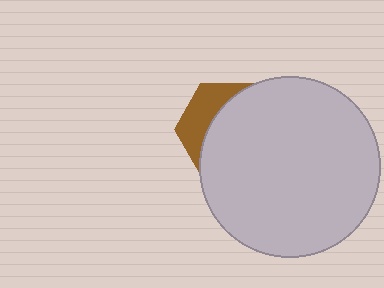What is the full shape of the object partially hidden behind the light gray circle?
The partially hidden object is a brown hexagon.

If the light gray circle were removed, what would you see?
You would see the complete brown hexagon.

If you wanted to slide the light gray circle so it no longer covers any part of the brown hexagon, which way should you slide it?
Slide it right — that is the most direct way to separate the two shapes.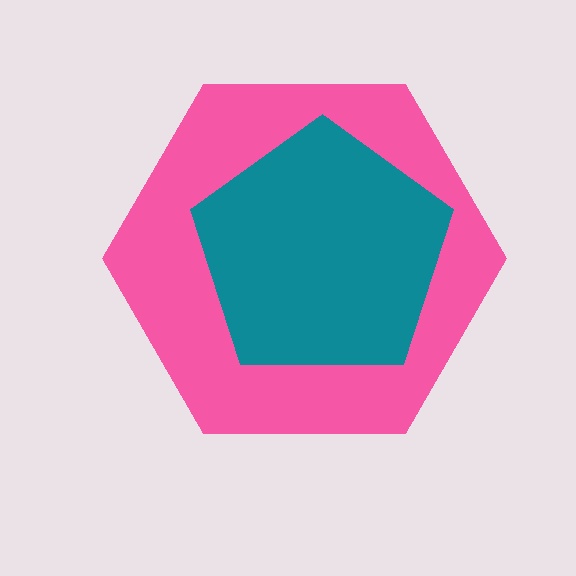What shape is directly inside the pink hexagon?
The teal pentagon.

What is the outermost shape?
The pink hexagon.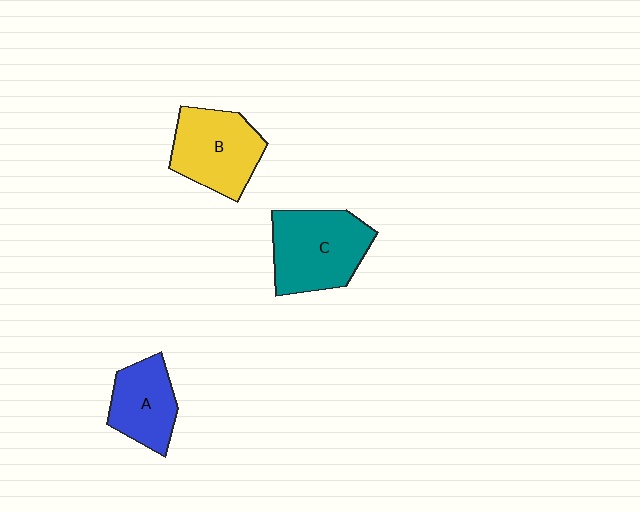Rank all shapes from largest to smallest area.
From largest to smallest: C (teal), B (yellow), A (blue).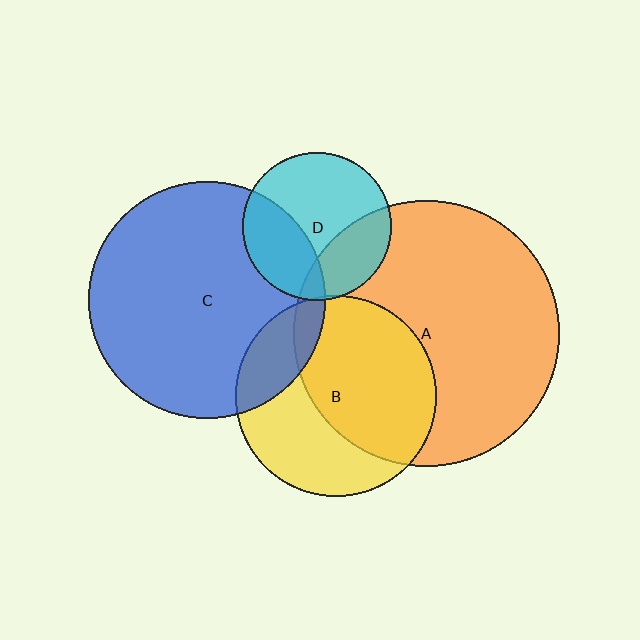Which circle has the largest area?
Circle A (orange).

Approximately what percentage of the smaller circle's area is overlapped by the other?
Approximately 35%.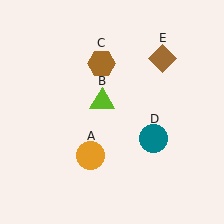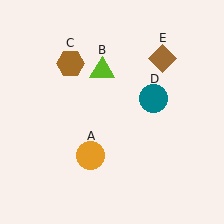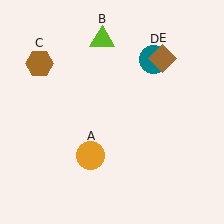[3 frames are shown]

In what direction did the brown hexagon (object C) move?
The brown hexagon (object C) moved left.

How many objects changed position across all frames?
3 objects changed position: lime triangle (object B), brown hexagon (object C), teal circle (object D).